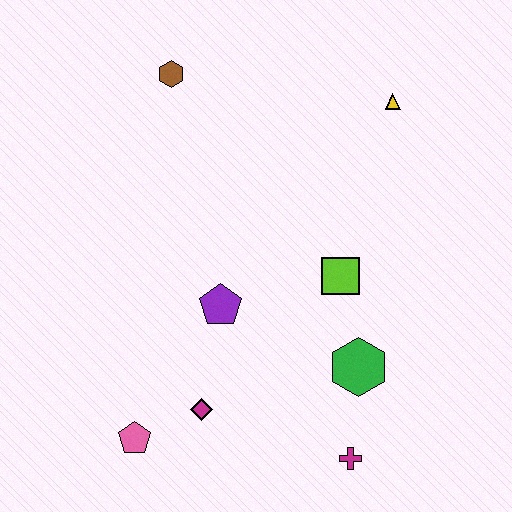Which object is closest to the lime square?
The green hexagon is closest to the lime square.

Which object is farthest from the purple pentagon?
The yellow triangle is farthest from the purple pentagon.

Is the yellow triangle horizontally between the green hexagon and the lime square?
No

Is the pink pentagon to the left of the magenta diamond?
Yes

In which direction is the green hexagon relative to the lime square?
The green hexagon is below the lime square.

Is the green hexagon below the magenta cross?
No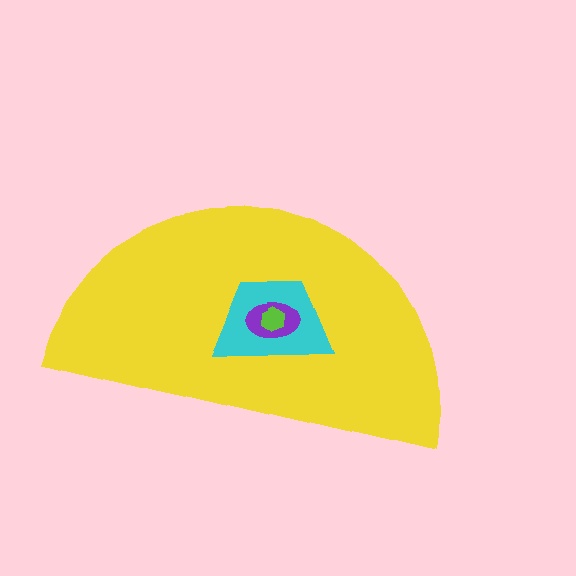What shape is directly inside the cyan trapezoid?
The purple ellipse.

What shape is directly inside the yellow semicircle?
The cyan trapezoid.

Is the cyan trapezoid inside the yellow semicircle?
Yes.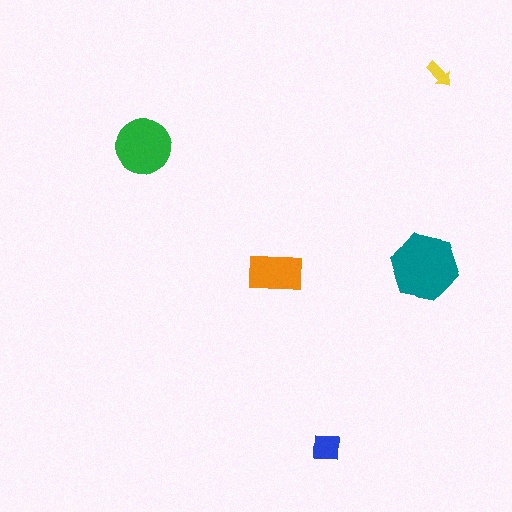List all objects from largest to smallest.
The teal hexagon, the green circle, the orange rectangle, the blue square, the yellow arrow.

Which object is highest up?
The yellow arrow is topmost.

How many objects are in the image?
There are 5 objects in the image.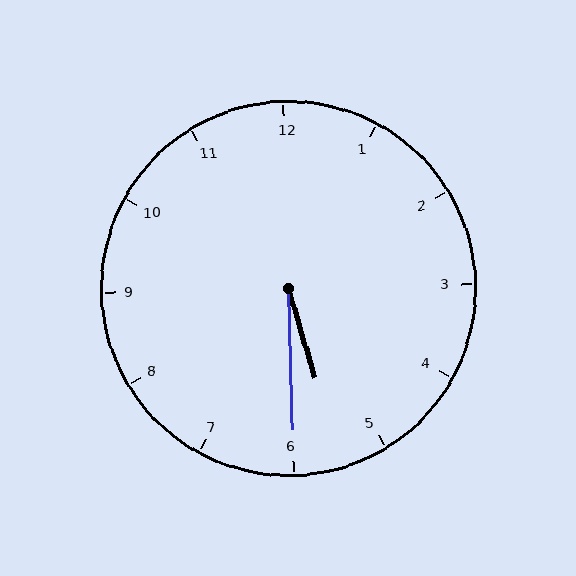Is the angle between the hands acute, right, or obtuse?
It is acute.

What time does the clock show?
5:30.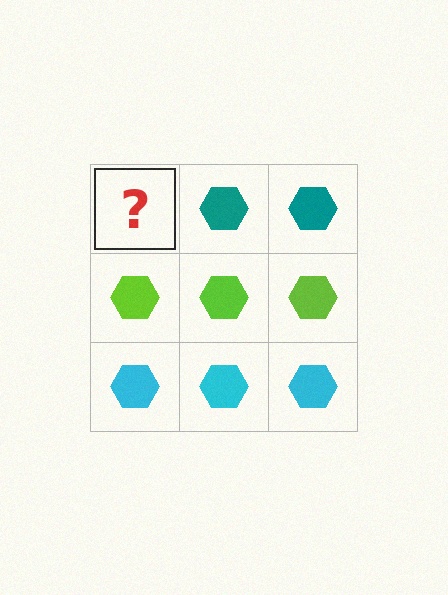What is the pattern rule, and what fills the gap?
The rule is that each row has a consistent color. The gap should be filled with a teal hexagon.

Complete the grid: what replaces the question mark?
The question mark should be replaced with a teal hexagon.